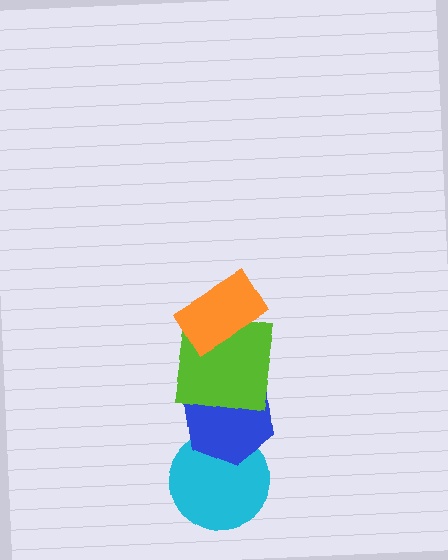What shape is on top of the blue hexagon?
The lime square is on top of the blue hexagon.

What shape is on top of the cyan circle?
The blue hexagon is on top of the cyan circle.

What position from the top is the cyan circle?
The cyan circle is 4th from the top.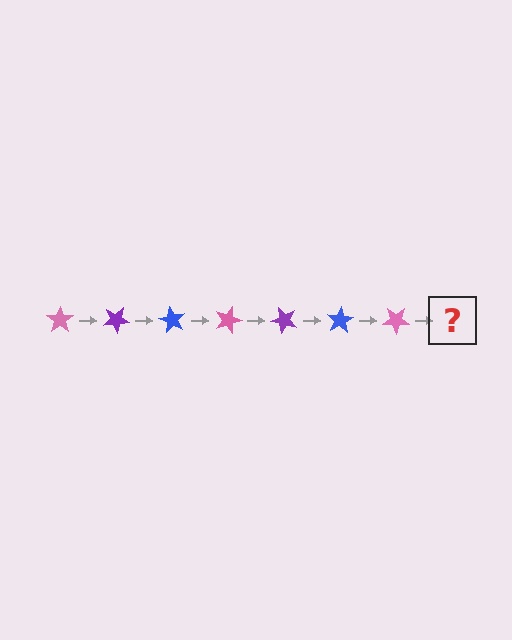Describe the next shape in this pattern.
It should be a purple star, rotated 210 degrees from the start.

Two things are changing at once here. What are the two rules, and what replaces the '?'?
The two rules are that it rotates 30 degrees each step and the color cycles through pink, purple, and blue. The '?' should be a purple star, rotated 210 degrees from the start.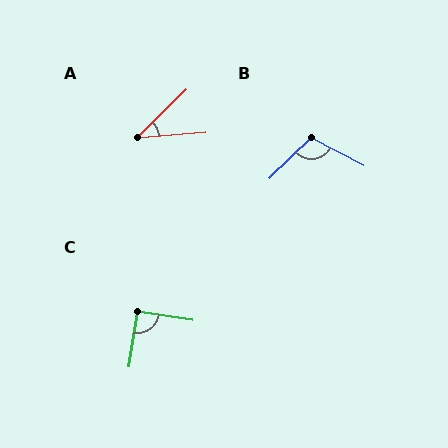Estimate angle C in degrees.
Approximately 91 degrees.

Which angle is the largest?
B, at approximately 108 degrees.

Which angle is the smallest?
A, at approximately 40 degrees.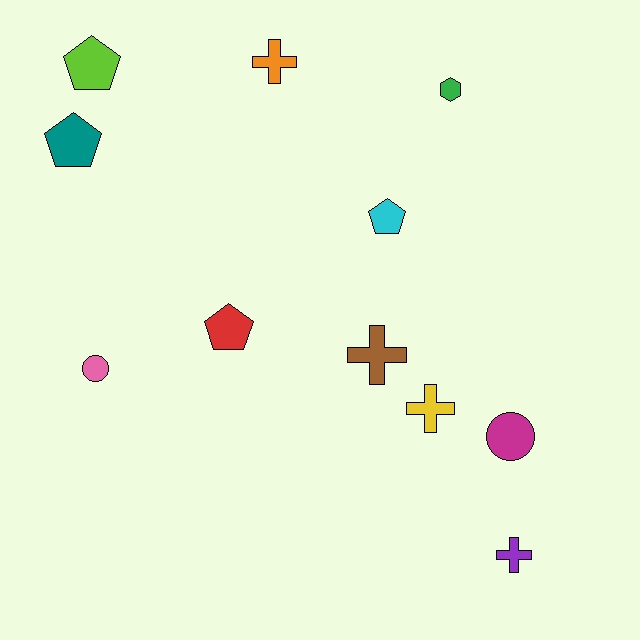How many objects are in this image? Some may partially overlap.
There are 11 objects.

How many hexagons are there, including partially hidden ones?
There is 1 hexagon.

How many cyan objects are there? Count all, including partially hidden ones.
There is 1 cyan object.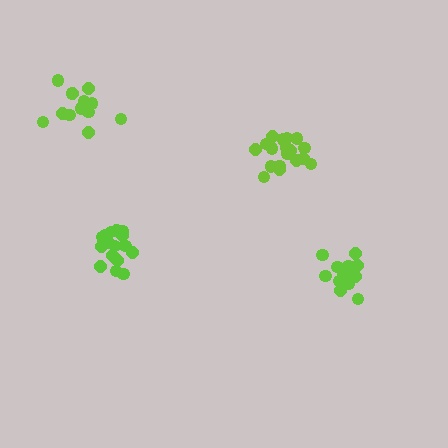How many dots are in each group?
Group 1: 17 dots, Group 2: 13 dots, Group 3: 13 dots, Group 4: 18 dots (61 total).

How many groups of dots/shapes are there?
There are 4 groups.